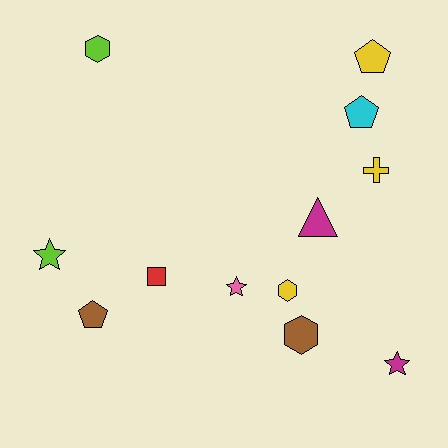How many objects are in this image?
There are 12 objects.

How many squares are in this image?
There is 1 square.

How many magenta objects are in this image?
There are 2 magenta objects.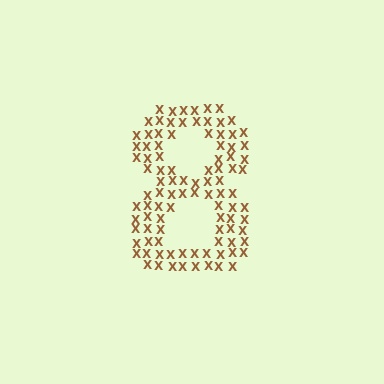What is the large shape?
The large shape is the digit 8.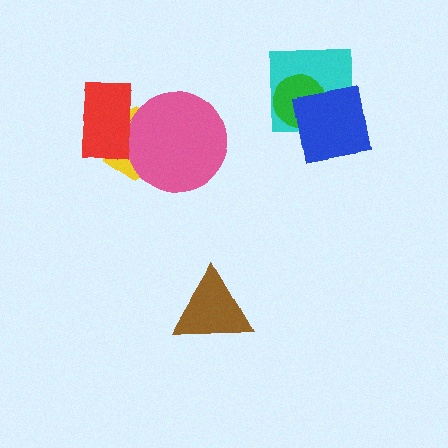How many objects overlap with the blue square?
2 objects overlap with the blue square.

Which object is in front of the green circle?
The blue square is in front of the green circle.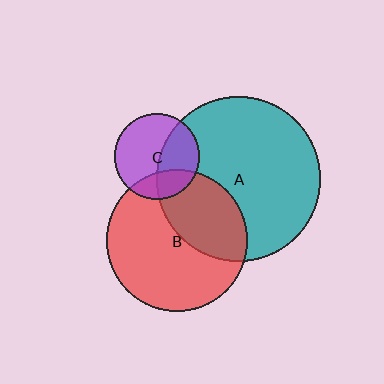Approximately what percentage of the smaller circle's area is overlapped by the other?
Approximately 25%.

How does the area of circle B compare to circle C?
Approximately 2.8 times.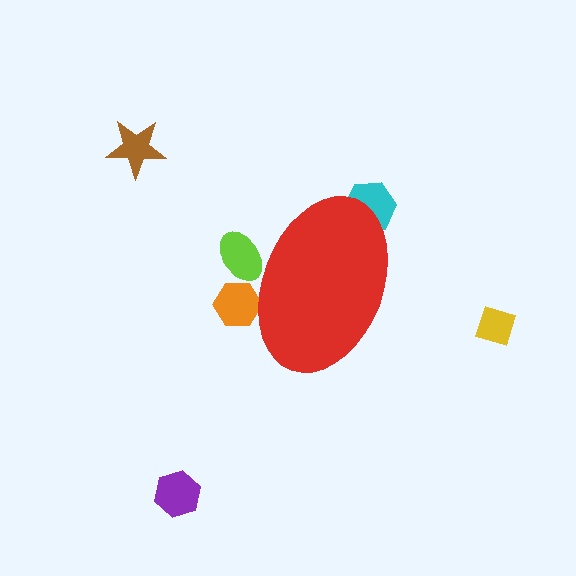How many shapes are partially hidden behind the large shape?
3 shapes are partially hidden.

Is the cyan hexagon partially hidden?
Yes, the cyan hexagon is partially hidden behind the red ellipse.